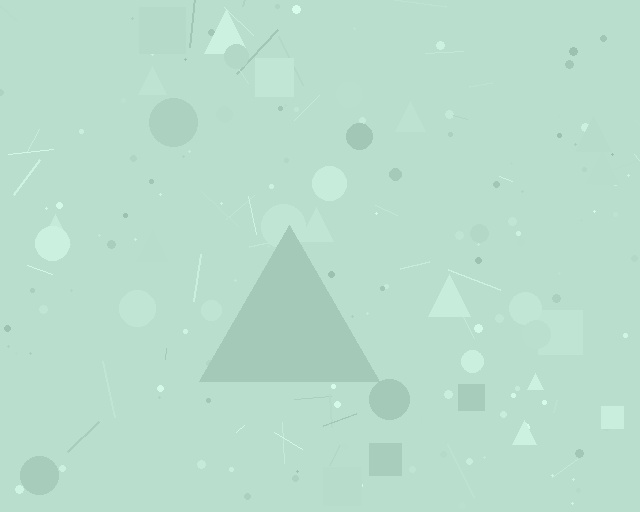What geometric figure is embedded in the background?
A triangle is embedded in the background.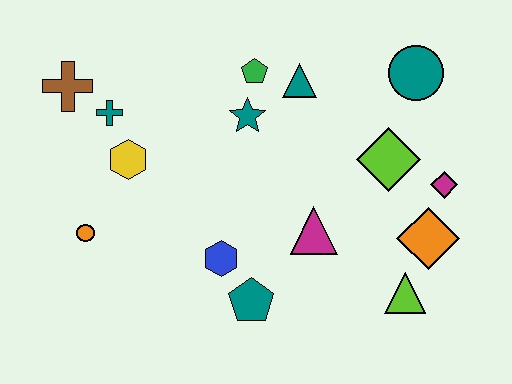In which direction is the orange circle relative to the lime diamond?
The orange circle is to the left of the lime diamond.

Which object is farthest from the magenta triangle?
The brown cross is farthest from the magenta triangle.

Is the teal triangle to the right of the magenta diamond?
No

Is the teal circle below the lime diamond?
No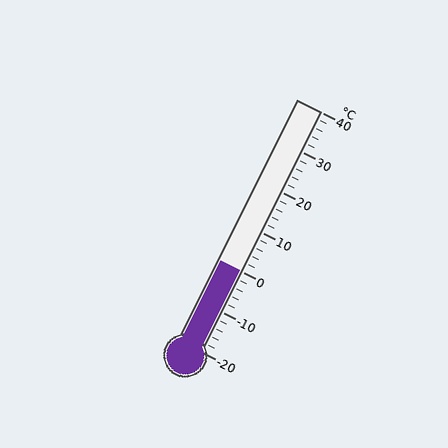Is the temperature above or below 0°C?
The temperature is at 0°C.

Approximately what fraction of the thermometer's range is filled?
The thermometer is filled to approximately 35% of its range.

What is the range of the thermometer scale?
The thermometer scale ranges from -20°C to 40°C.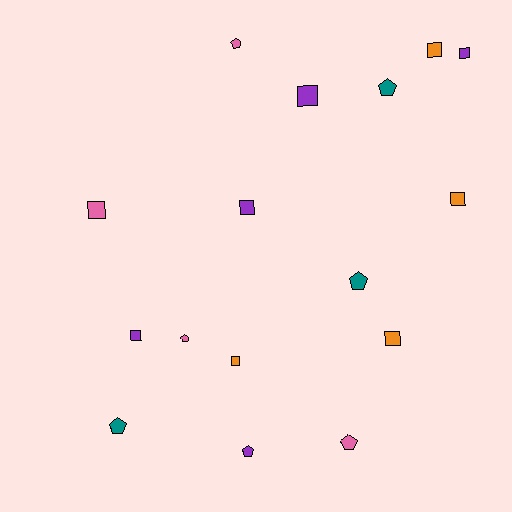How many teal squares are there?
There are no teal squares.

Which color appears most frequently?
Purple, with 5 objects.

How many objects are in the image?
There are 16 objects.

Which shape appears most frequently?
Square, with 9 objects.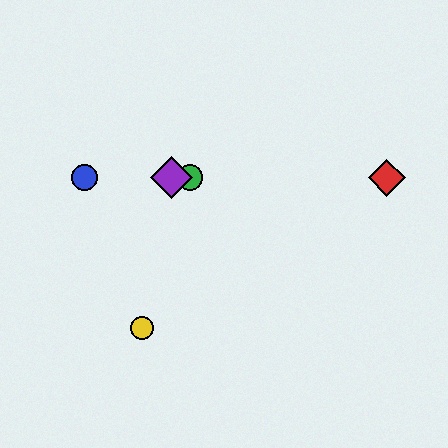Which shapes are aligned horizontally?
The red diamond, the blue circle, the green circle, the purple diamond are aligned horizontally.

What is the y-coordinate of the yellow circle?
The yellow circle is at y≈328.